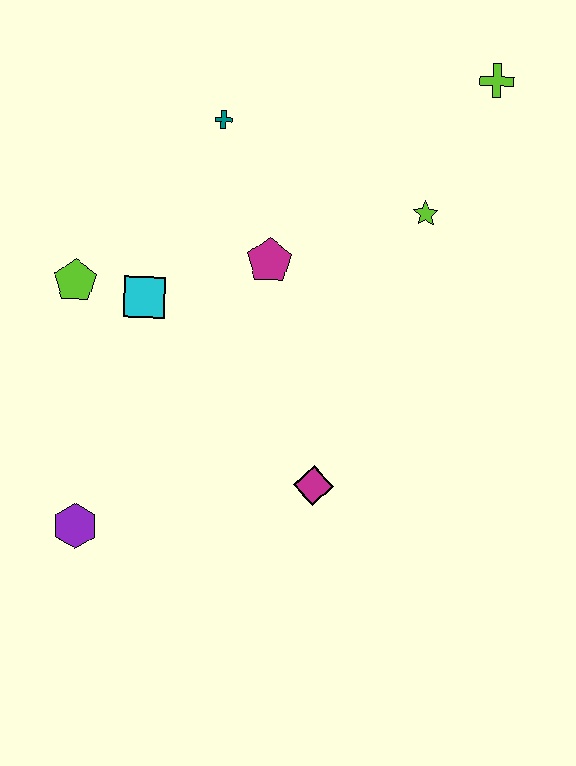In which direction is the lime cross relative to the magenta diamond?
The lime cross is above the magenta diamond.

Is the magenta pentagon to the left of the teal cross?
No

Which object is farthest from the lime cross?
The purple hexagon is farthest from the lime cross.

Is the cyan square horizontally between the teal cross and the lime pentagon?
Yes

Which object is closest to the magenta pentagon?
The cyan square is closest to the magenta pentagon.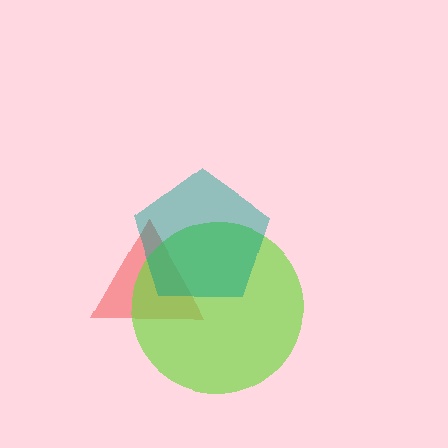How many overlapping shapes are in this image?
There are 3 overlapping shapes in the image.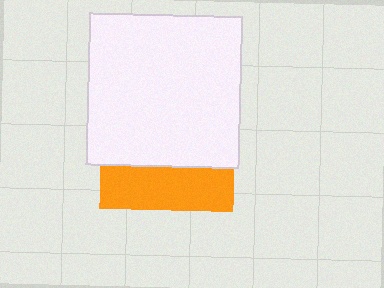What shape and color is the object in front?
The object in front is a white square.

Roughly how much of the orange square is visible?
A small part of it is visible (roughly 33%).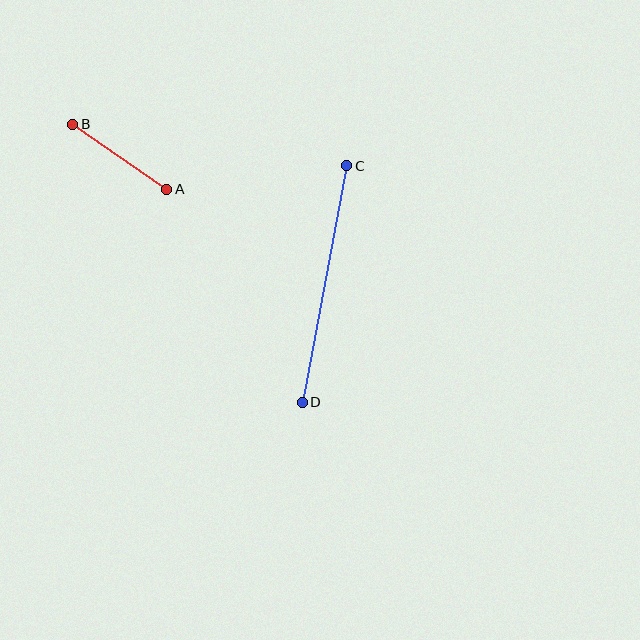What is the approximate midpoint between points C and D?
The midpoint is at approximately (324, 284) pixels.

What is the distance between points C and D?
The distance is approximately 241 pixels.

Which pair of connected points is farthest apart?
Points C and D are farthest apart.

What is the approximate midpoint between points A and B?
The midpoint is at approximately (120, 157) pixels.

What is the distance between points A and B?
The distance is approximately 114 pixels.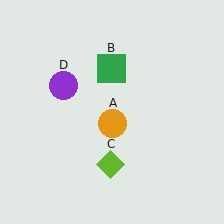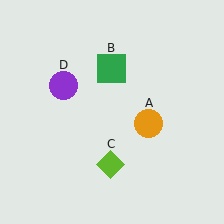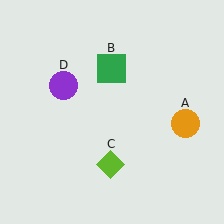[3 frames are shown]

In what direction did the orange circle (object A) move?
The orange circle (object A) moved right.